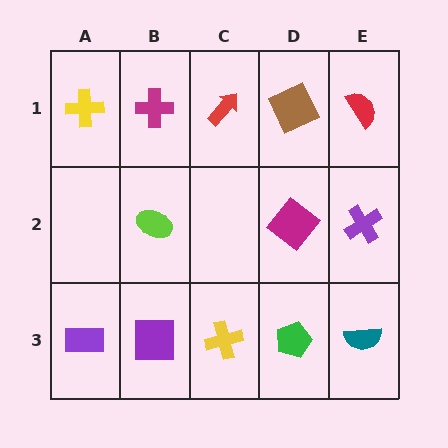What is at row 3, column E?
A teal semicircle.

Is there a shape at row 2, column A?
No, that cell is empty.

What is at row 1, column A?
A yellow cross.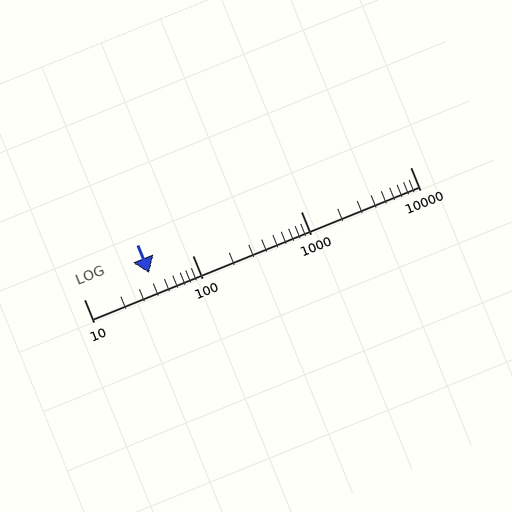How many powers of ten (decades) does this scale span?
The scale spans 3 decades, from 10 to 10000.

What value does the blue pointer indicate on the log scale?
The pointer indicates approximately 40.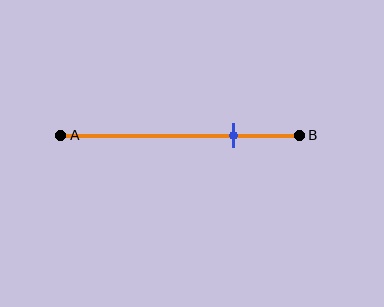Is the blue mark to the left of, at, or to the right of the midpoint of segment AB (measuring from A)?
The blue mark is to the right of the midpoint of segment AB.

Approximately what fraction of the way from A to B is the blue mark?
The blue mark is approximately 70% of the way from A to B.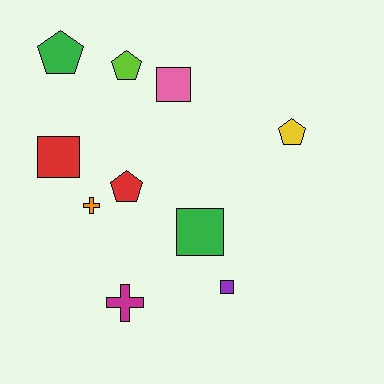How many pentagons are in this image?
There are 4 pentagons.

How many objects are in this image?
There are 10 objects.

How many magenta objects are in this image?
There is 1 magenta object.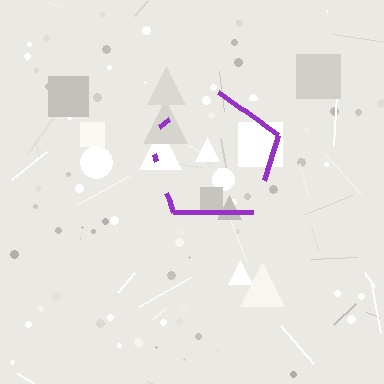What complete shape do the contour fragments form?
The contour fragments form a pentagon.